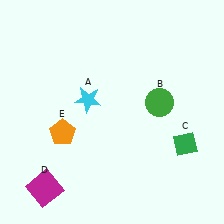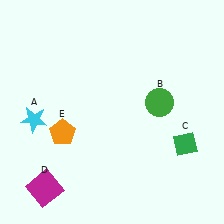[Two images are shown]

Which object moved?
The cyan star (A) moved left.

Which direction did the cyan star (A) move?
The cyan star (A) moved left.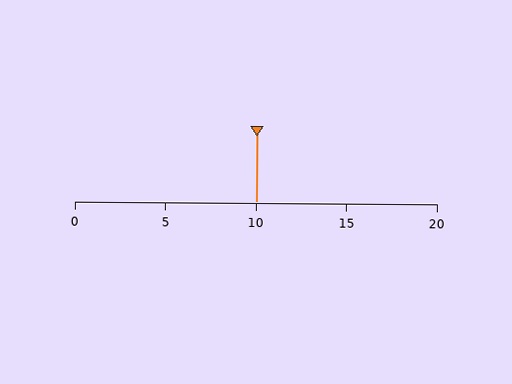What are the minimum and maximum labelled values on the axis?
The axis runs from 0 to 20.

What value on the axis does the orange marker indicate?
The marker indicates approximately 10.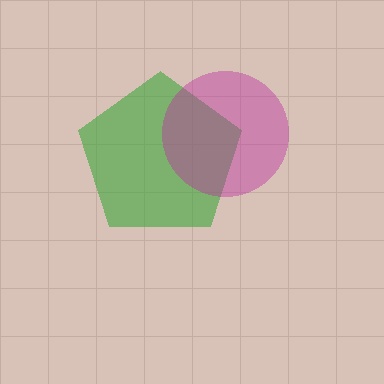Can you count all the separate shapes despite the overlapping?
Yes, there are 2 separate shapes.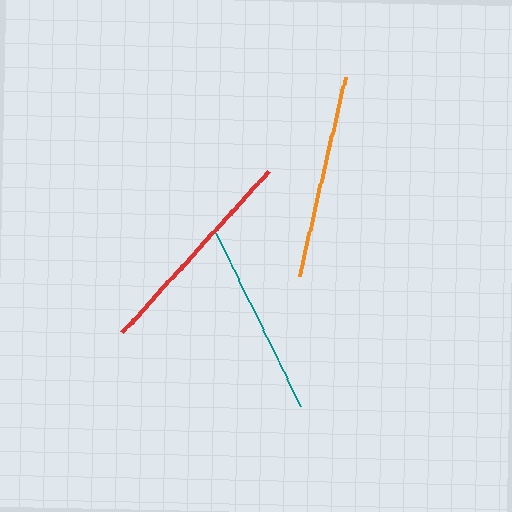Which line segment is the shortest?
The teal line is the shortest at approximately 192 pixels.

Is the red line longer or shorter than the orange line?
The red line is longer than the orange line.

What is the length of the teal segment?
The teal segment is approximately 192 pixels long.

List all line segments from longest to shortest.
From longest to shortest: red, orange, teal.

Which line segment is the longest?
The red line is the longest at approximately 218 pixels.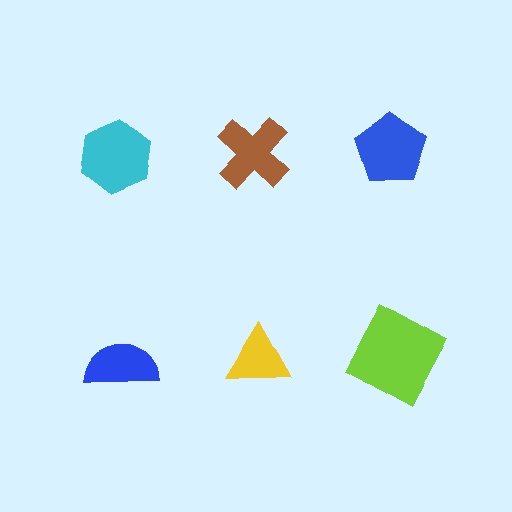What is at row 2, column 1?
A blue semicircle.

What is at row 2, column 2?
A yellow triangle.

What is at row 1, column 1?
A cyan hexagon.